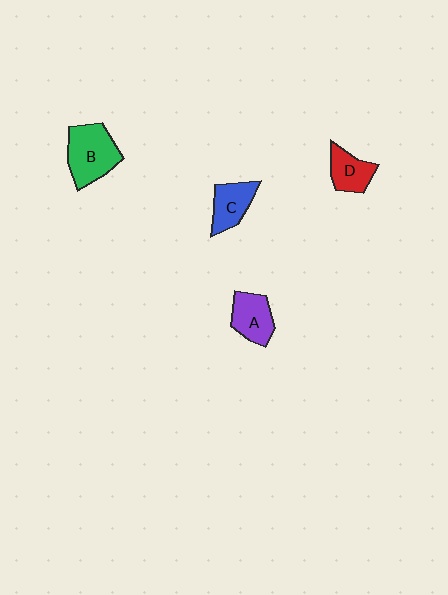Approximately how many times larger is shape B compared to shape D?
Approximately 1.7 times.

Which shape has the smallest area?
Shape D (red).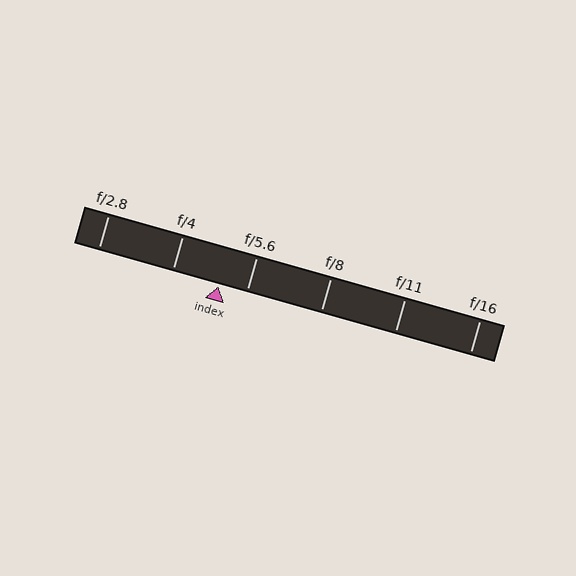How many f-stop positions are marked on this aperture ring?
There are 6 f-stop positions marked.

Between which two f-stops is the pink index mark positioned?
The index mark is between f/4 and f/5.6.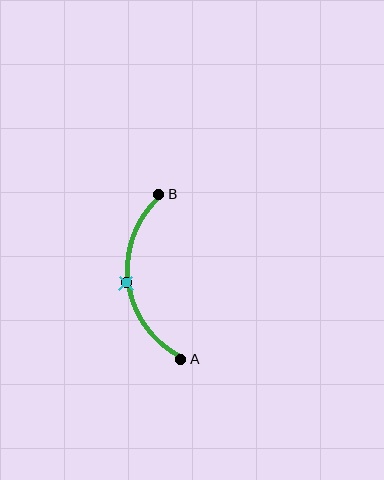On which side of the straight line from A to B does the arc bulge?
The arc bulges to the left of the straight line connecting A and B.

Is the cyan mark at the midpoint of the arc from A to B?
Yes. The cyan mark lies on the arc at equal arc-length from both A and B — it is the arc midpoint.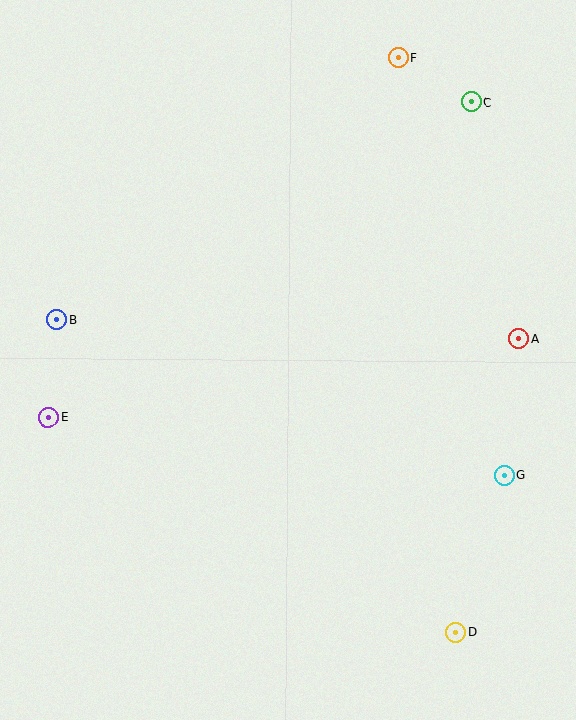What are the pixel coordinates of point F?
Point F is at (398, 58).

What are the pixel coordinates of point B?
Point B is at (57, 320).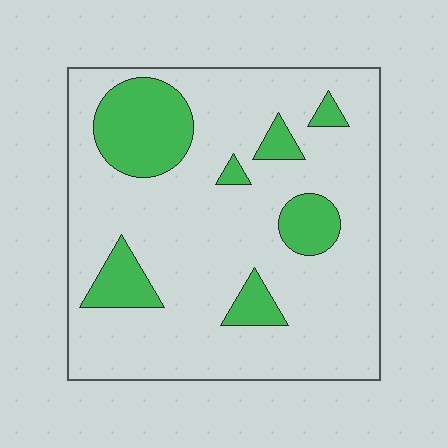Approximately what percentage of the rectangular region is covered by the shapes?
Approximately 20%.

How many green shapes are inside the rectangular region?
7.